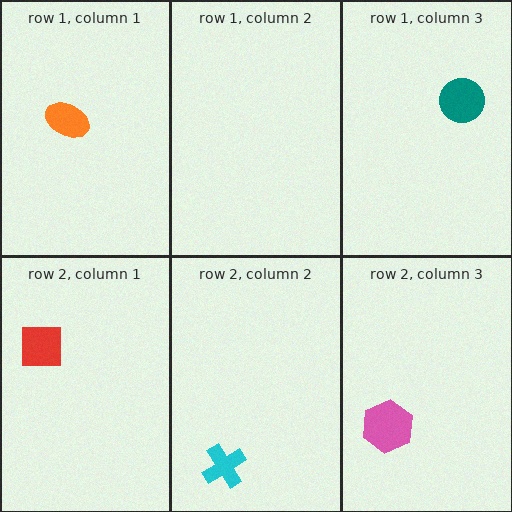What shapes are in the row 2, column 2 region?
The cyan cross.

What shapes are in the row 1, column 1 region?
The orange ellipse.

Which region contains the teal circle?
The row 1, column 3 region.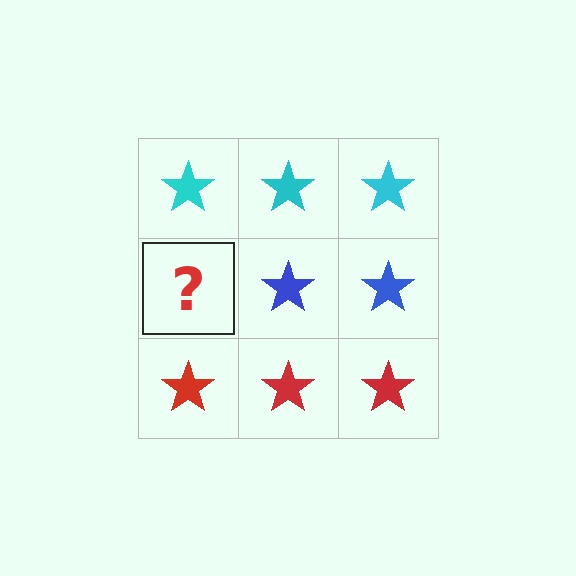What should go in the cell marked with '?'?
The missing cell should contain a blue star.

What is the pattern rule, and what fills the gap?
The rule is that each row has a consistent color. The gap should be filled with a blue star.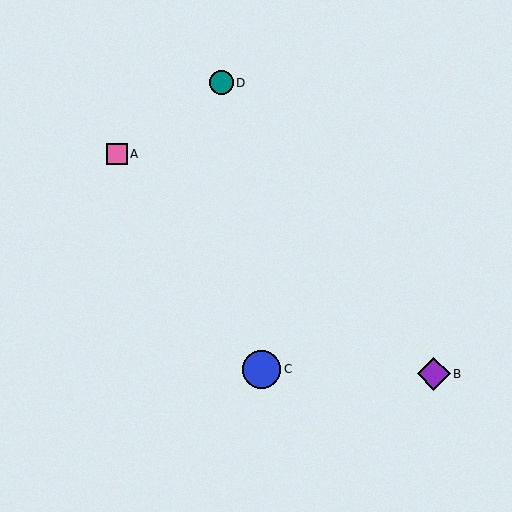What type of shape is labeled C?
Shape C is a blue circle.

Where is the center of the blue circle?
The center of the blue circle is at (262, 369).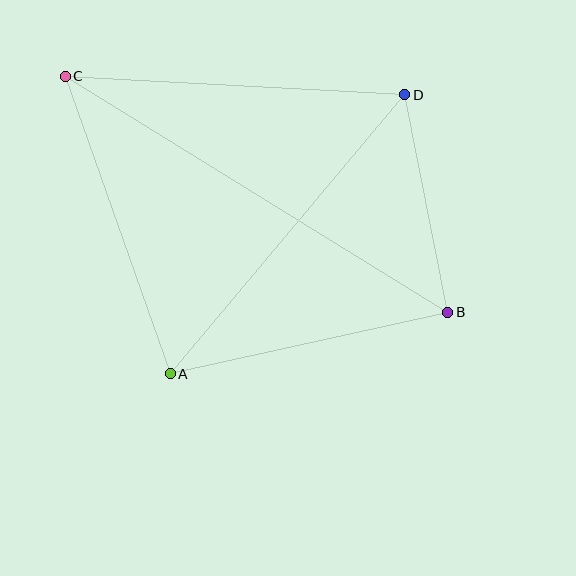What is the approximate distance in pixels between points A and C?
The distance between A and C is approximately 315 pixels.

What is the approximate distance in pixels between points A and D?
The distance between A and D is approximately 364 pixels.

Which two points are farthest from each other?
Points B and C are farthest from each other.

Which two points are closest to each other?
Points B and D are closest to each other.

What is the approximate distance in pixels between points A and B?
The distance between A and B is approximately 284 pixels.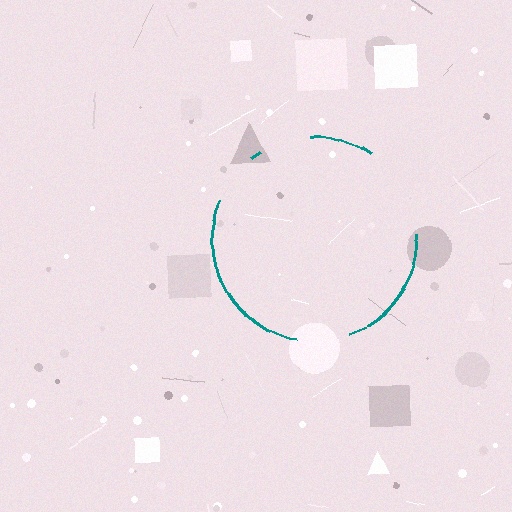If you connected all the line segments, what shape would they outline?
They would outline a circle.